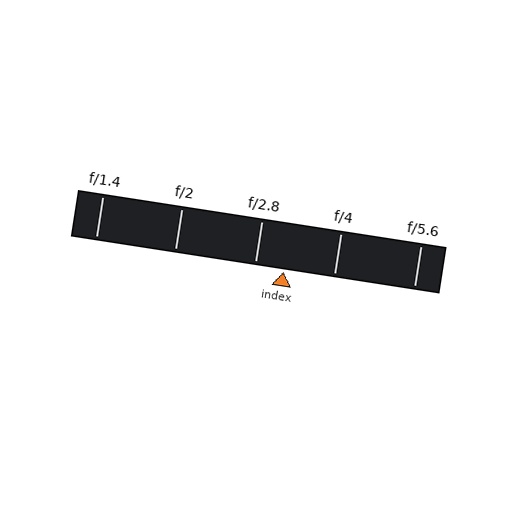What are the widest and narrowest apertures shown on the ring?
The widest aperture shown is f/1.4 and the narrowest is f/5.6.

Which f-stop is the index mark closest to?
The index mark is closest to f/2.8.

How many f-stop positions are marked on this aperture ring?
There are 5 f-stop positions marked.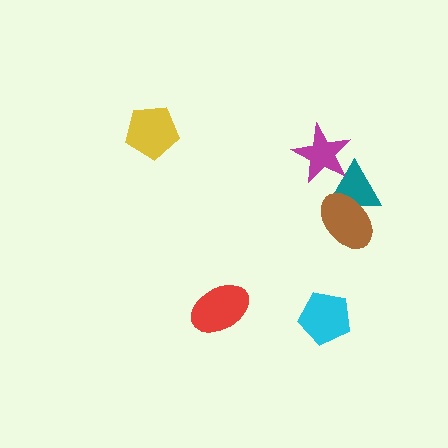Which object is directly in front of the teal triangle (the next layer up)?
The brown ellipse is directly in front of the teal triangle.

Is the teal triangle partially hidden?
Yes, it is partially covered by another shape.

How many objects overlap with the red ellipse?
0 objects overlap with the red ellipse.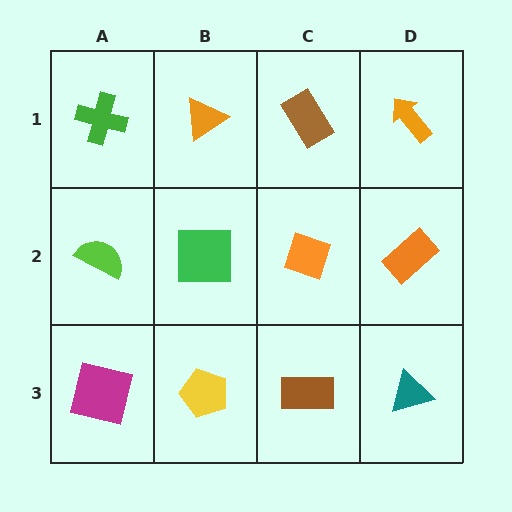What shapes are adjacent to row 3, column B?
A green square (row 2, column B), a magenta square (row 3, column A), a brown rectangle (row 3, column C).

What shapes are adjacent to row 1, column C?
An orange diamond (row 2, column C), an orange triangle (row 1, column B), an orange arrow (row 1, column D).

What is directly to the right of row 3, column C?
A teal triangle.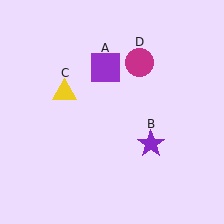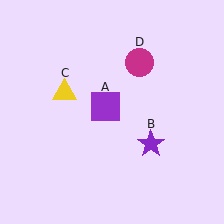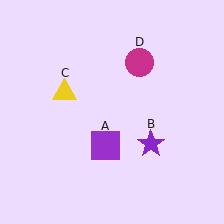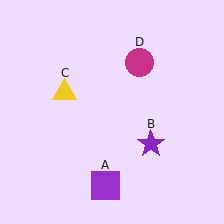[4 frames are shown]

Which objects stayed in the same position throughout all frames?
Purple star (object B) and yellow triangle (object C) and magenta circle (object D) remained stationary.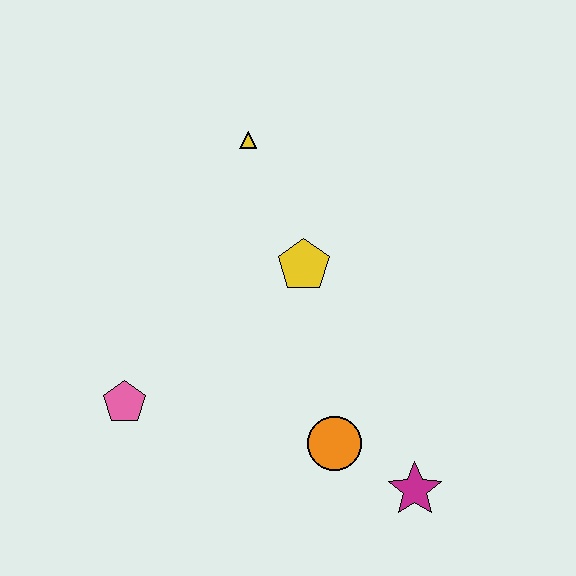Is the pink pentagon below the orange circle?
No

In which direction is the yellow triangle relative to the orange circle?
The yellow triangle is above the orange circle.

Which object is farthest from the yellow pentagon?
The magenta star is farthest from the yellow pentagon.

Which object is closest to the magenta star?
The orange circle is closest to the magenta star.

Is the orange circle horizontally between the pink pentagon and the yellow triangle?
No